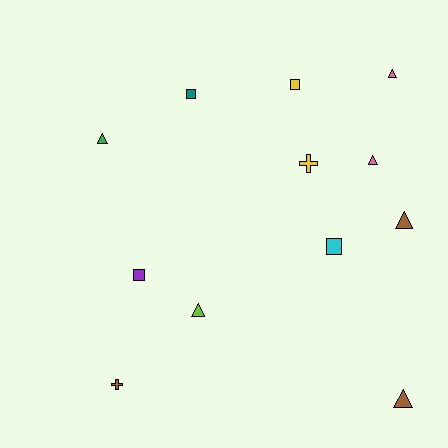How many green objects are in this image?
There is 1 green object.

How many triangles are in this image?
There are 6 triangles.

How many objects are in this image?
There are 12 objects.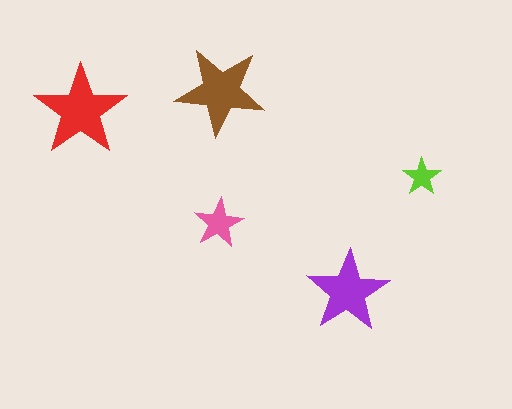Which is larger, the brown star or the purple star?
The brown one.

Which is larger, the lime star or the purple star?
The purple one.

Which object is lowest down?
The purple star is bottommost.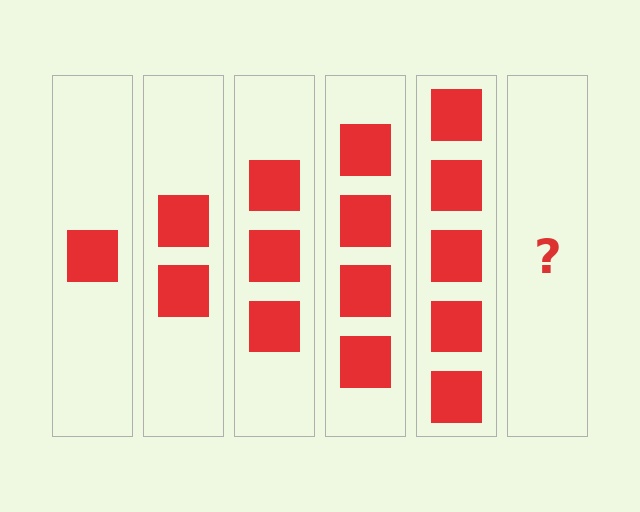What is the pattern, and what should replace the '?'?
The pattern is that each step adds one more square. The '?' should be 6 squares.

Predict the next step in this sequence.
The next step is 6 squares.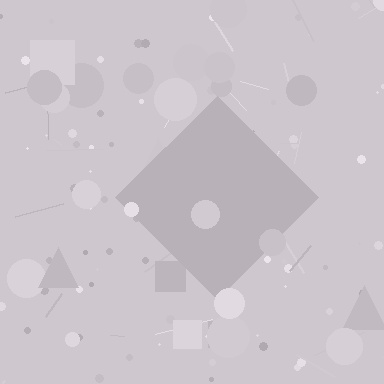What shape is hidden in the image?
A diamond is hidden in the image.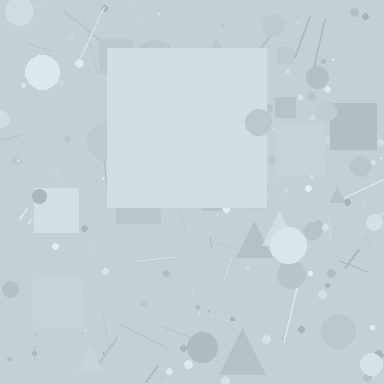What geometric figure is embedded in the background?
A square is embedded in the background.